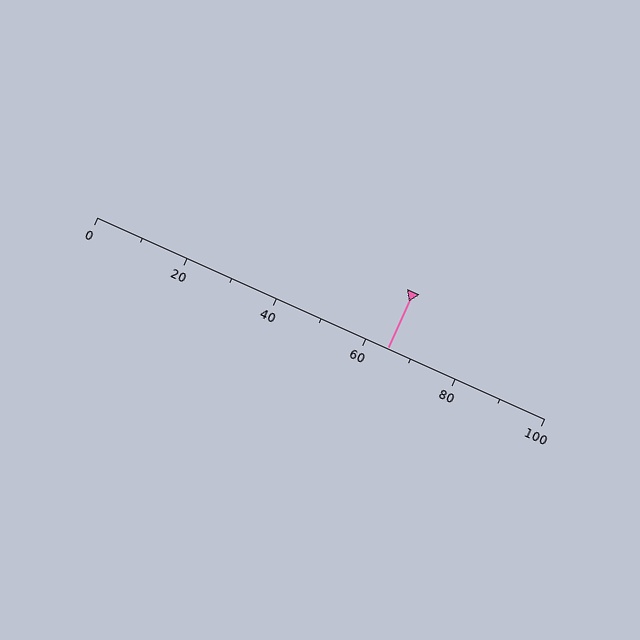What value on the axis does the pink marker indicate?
The marker indicates approximately 65.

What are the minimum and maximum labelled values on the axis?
The axis runs from 0 to 100.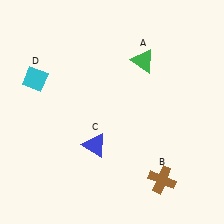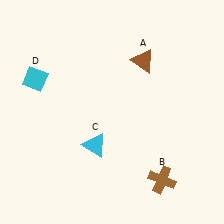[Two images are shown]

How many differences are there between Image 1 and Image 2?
There are 2 differences between the two images.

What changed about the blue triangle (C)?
In Image 1, C is blue. In Image 2, it changed to cyan.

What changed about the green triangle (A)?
In Image 1, A is green. In Image 2, it changed to brown.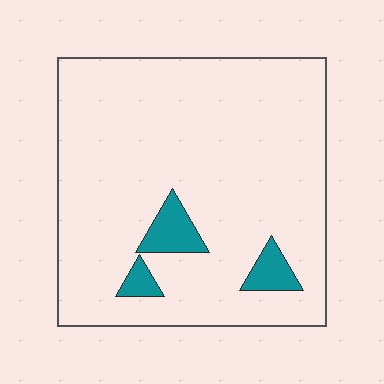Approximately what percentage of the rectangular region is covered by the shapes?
Approximately 5%.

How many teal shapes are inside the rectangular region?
3.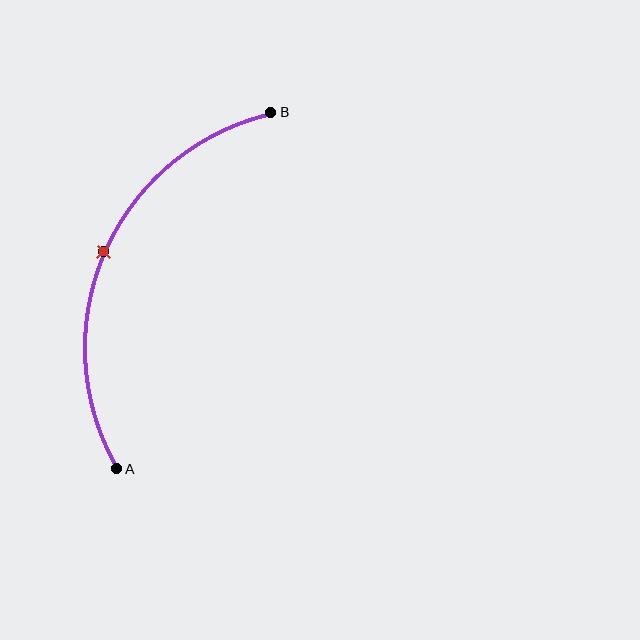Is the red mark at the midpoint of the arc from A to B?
Yes. The red mark lies on the arc at equal arc-length from both A and B — it is the arc midpoint.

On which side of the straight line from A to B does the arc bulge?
The arc bulges to the left of the straight line connecting A and B.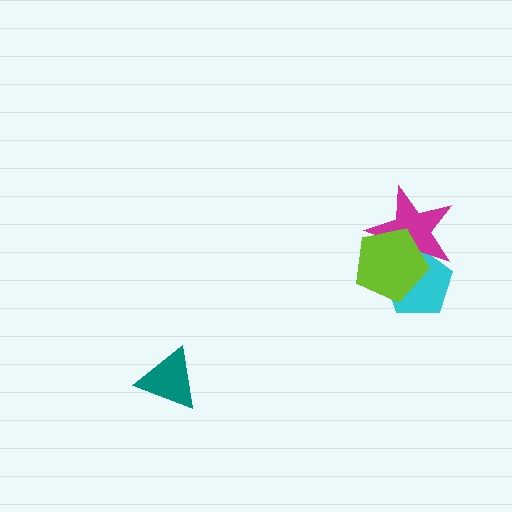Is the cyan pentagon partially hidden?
Yes, it is partially covered by another shape.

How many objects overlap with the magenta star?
2 objects overlap with the magenta star.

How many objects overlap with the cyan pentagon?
2 objects overlap with the cyan pentagon.